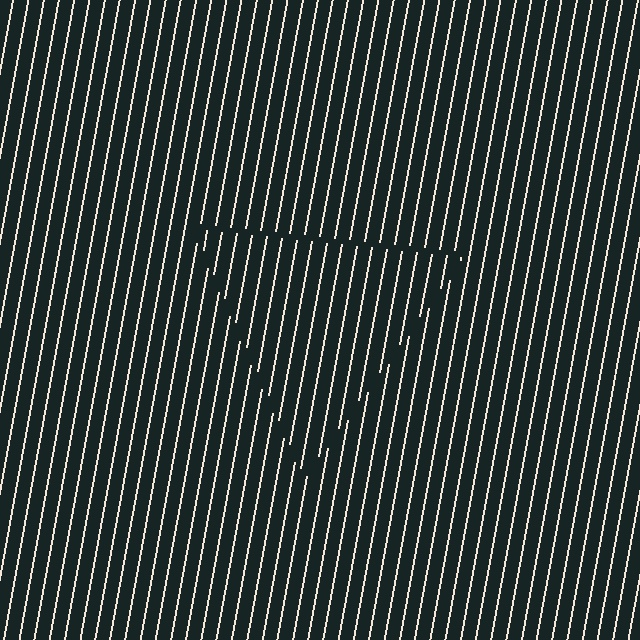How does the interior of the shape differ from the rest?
The interior of the shape contains the same grating, shifted by half a period — the contour is defined by the phase discontinuity where line-ends from the inner and outer gratings abut.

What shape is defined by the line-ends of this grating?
An illusory triangle. The interior of the shape contains the same grating, shifted by half a period — the contour is defined by the phase discontinuity where line-ends from the inner and outer gratings abut.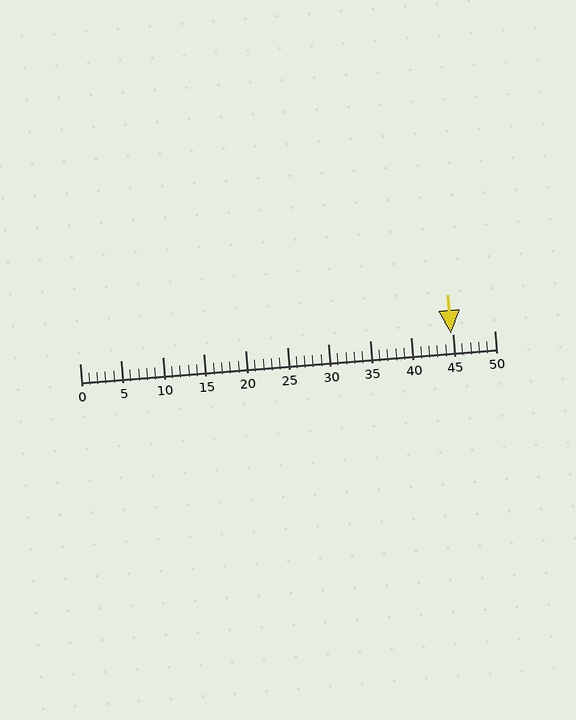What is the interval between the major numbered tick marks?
The major tick marks are spaced 5 units apart.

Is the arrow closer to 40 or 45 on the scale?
The arrow is closer to 45.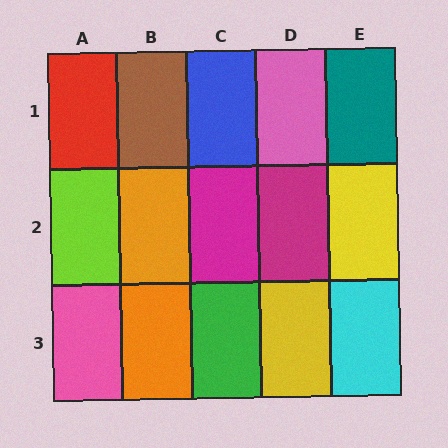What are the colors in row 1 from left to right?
Red, brown, blue, pink, teal.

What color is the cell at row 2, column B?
Orange.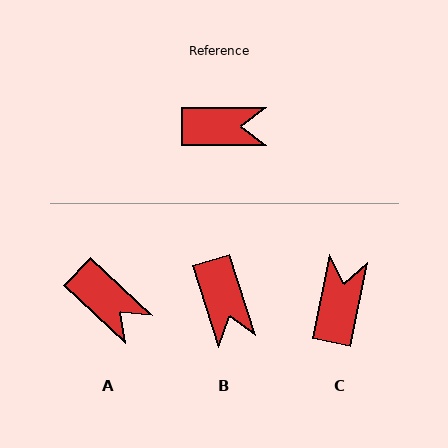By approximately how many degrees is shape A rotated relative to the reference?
Approximately 44 degrees clockwise.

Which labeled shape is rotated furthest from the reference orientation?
C, about 78 degrees away.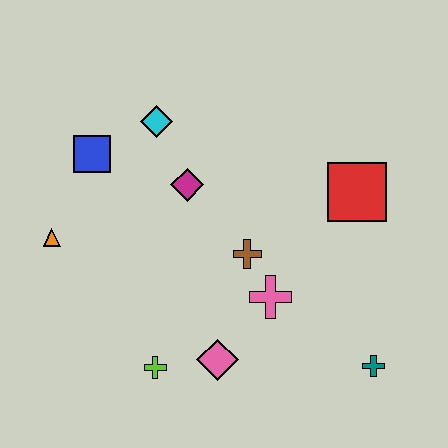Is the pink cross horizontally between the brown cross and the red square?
Yes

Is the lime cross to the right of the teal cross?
No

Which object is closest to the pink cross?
The brown cross is closest to the pink cross.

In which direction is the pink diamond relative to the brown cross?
The pink diamond is below the brown cross.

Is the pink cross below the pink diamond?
No